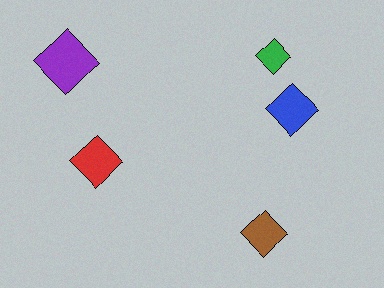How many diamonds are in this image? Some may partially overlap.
There are 5 diamonds.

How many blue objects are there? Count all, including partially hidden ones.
There is 1 blue object.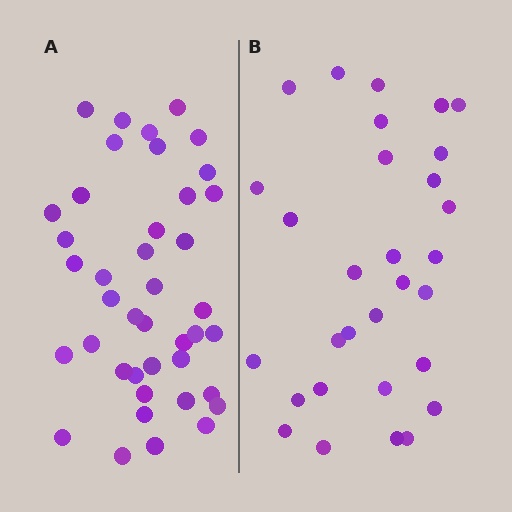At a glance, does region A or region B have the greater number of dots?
Region A (the left region) has more dots.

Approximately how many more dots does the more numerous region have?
Region A has roughly 12 or so more dots than region B.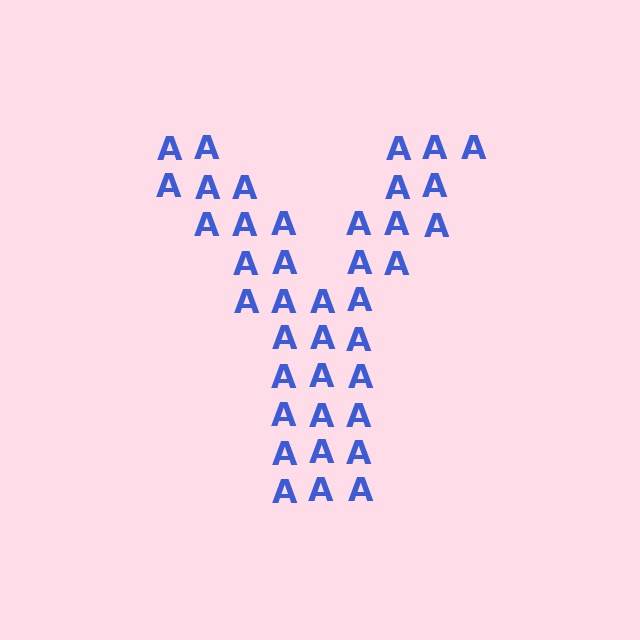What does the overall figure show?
The overall figure shows the letter Y.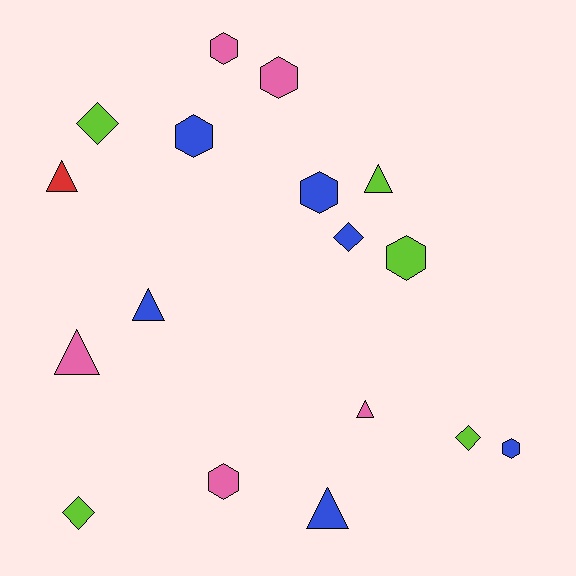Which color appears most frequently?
Blue, with 6 objects.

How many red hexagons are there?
There are no red hexagons.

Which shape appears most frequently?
Hexagon, with 7 objects.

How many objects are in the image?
There are 17 objects.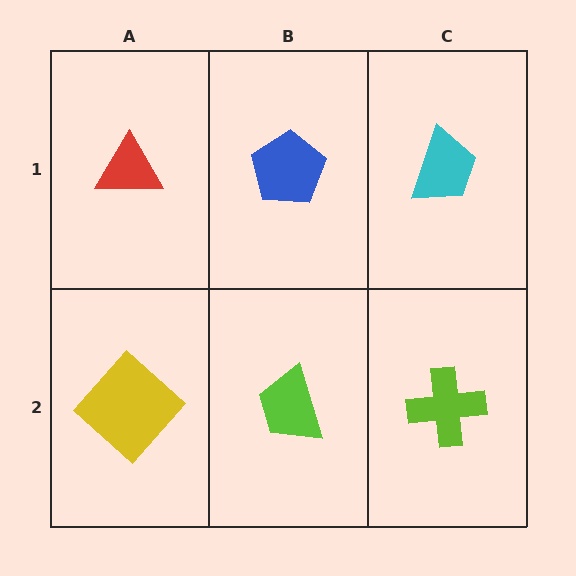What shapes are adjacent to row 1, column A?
A yellow diamond (row 2, column A), a blue pentagon (row 1, column B).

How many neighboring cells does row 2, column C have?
2.